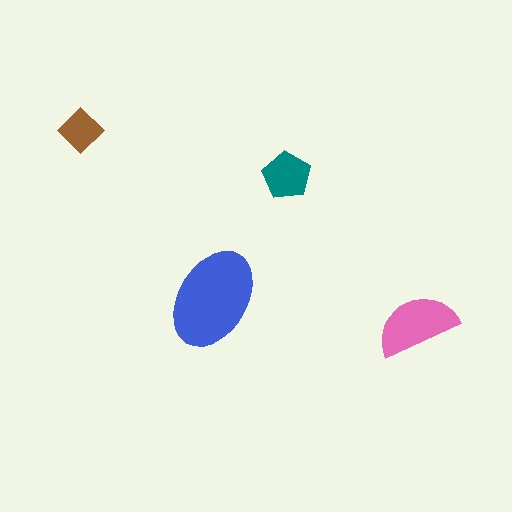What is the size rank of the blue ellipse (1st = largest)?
1st.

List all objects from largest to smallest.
The blue ellipse, the pink semicircle, the teal pentagon, the brown diamond.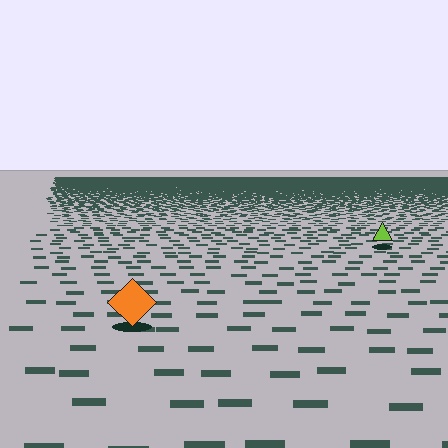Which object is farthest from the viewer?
The lime triangle is farthest from the viewer. It appears smaller and the ground texture around it is denser.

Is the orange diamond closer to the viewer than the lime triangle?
Yes. The orange diamond is closer — you can tell from the texture gradient: the ground texture is coarser near it.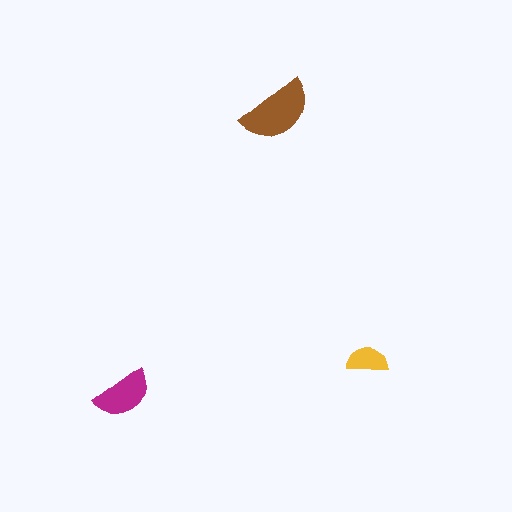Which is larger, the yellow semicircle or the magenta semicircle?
The magenta one.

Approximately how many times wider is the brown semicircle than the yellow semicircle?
About 2 times wider.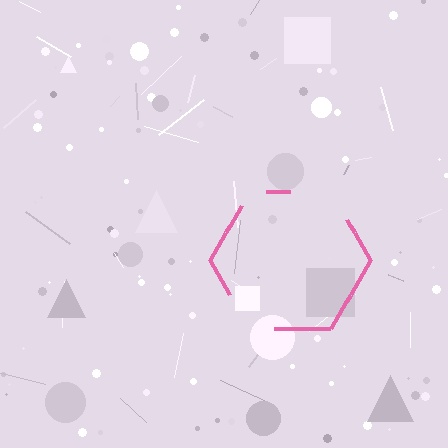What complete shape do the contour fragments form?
The contour fragments form a hexagon.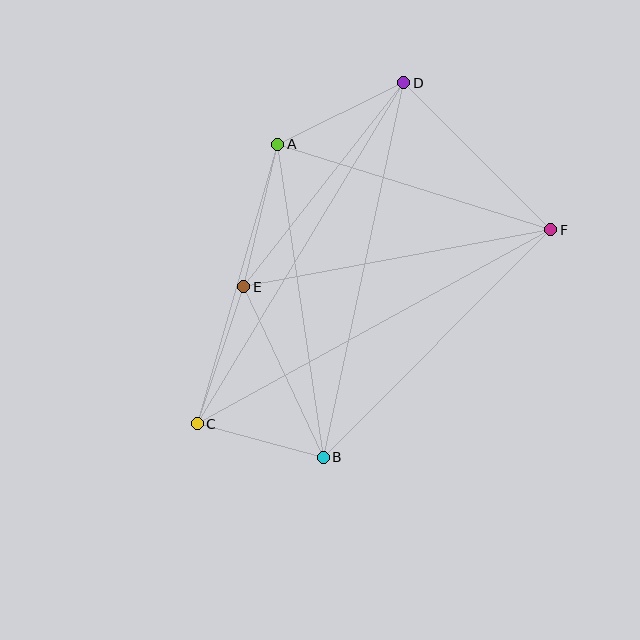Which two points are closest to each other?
Points B and C are closest to each other.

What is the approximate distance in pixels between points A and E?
The distance between A and E is approximately 146 pixels.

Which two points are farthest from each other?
Points C and F are farthest from each other.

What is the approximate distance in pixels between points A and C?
The distance between A and C is approximately 291 pixels.